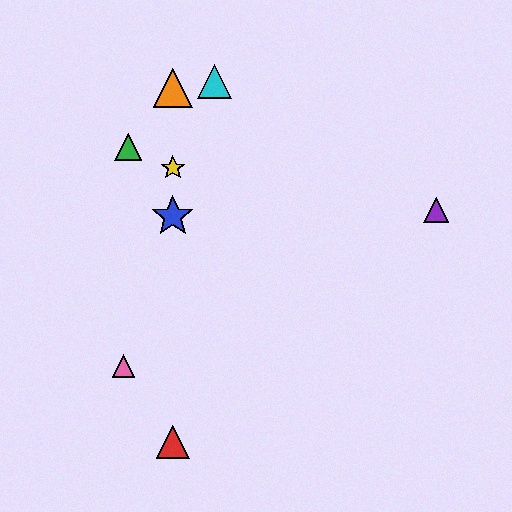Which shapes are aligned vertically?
The red triangle, the blue star, the yellow star, the orange triangle are aligned vertically.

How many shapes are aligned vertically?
4 shapes (the red triangle, the blue star, the yellow star, the orange triangle) are aligned vertically.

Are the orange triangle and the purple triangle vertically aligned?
No, the orange triangle is at x≈173 and the purple triangle is at x≈436.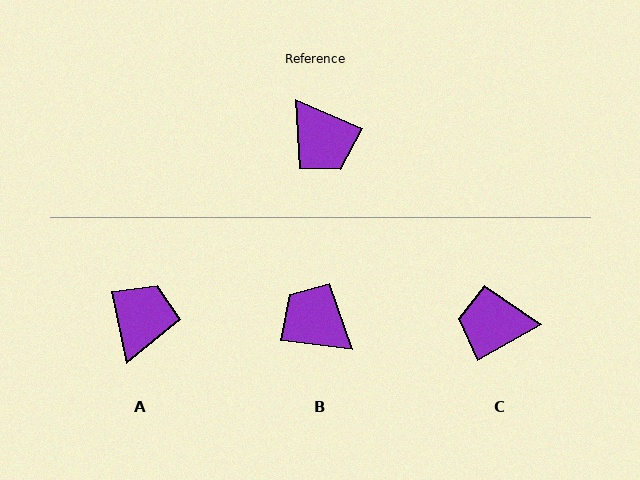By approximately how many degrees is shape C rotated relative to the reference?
Approximately 127 degrees clockwise.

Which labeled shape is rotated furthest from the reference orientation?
B, about 163 degrees away.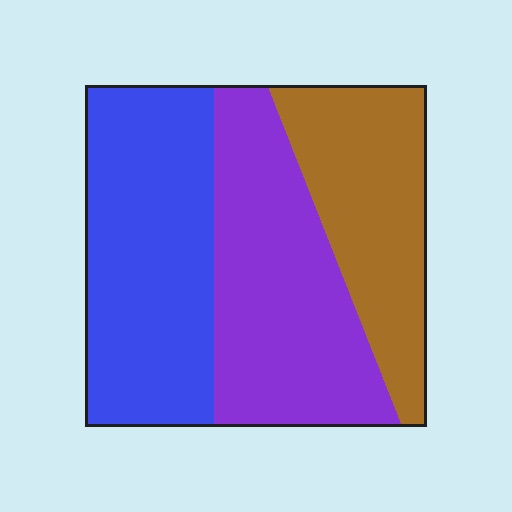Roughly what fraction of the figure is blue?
Blue covers roughly 40% of the figure.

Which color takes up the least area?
Brown, at roughly 25%.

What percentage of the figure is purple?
Purple takes up between a quarter and a half of the figure.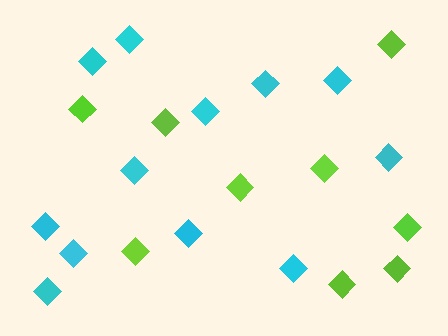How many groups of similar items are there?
There are 2 groups: one group of lime diamonds (9) and one group of cyan diamonds (12).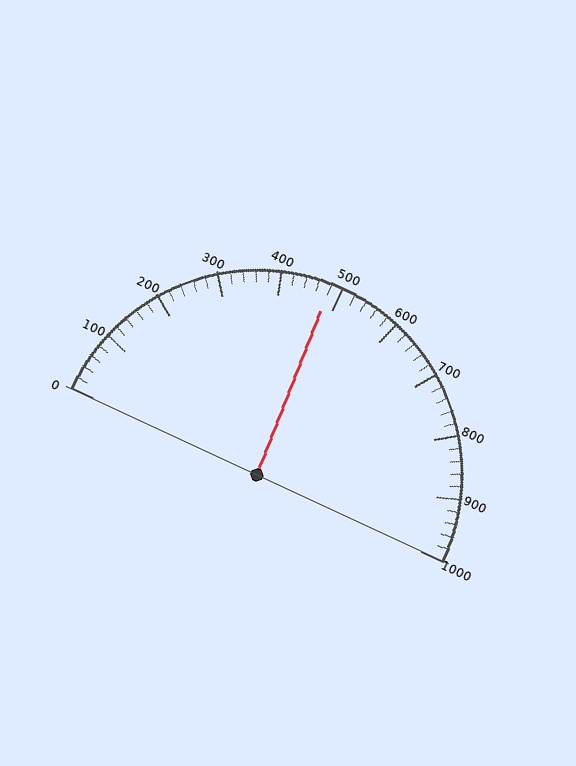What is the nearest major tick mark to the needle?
The nearest major tick mark is 500.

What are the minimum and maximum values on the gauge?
The gauge ranges from 0 to 1000.